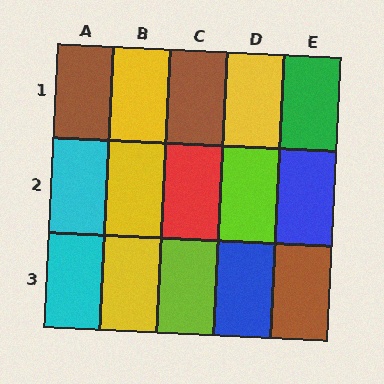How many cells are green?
1 cell is green.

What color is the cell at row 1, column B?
Yellow.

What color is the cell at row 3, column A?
Cyan.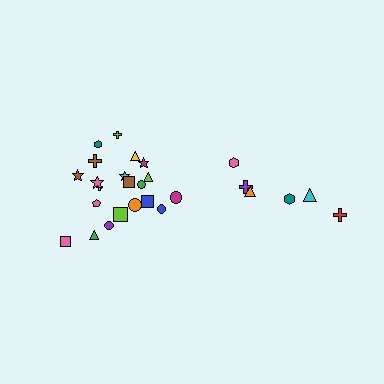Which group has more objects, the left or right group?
The left group.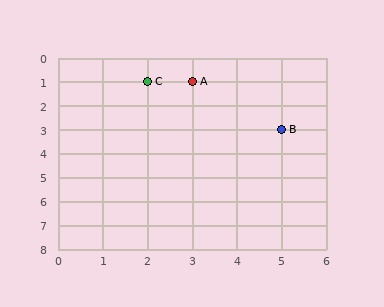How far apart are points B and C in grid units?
Points B and C are 3 columns and 2 rows apart (about 3.6 grid units diagonally).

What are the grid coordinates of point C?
Point C is at grid coordinates (2, 1).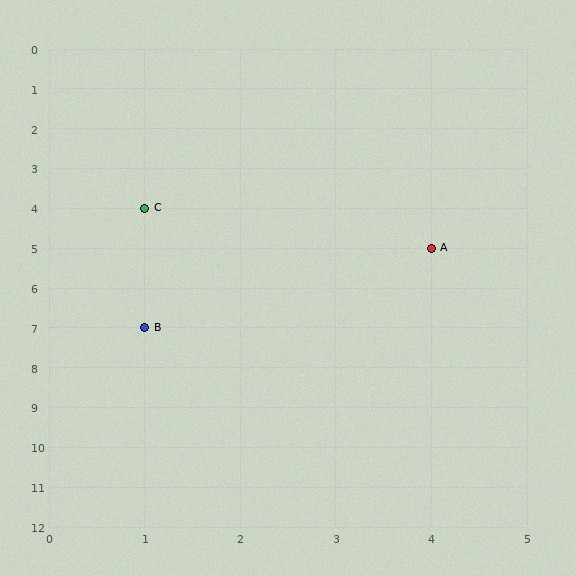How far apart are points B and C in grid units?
Points B and C are 3 rows apart.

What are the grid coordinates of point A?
Point A is at grid coordinates (4, 5).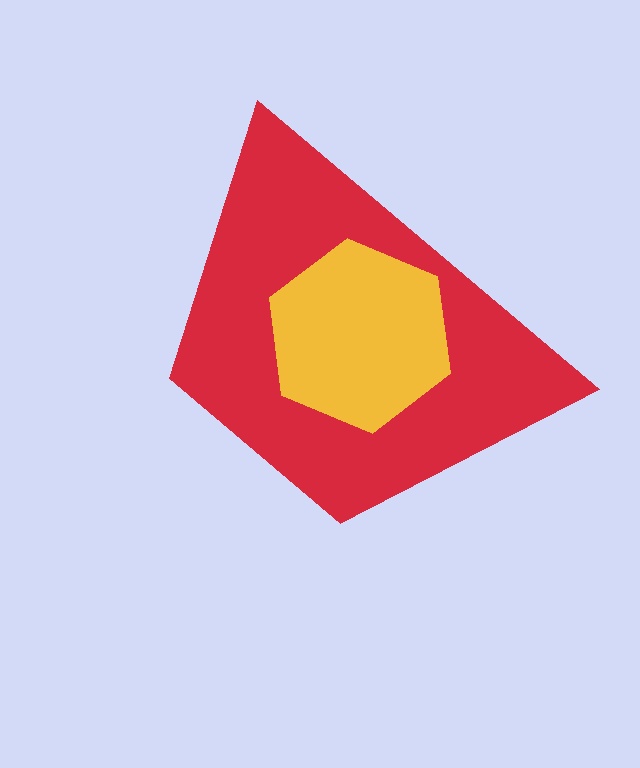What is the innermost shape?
The yellow hexagon.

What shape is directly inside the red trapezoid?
The yellow hexagon.